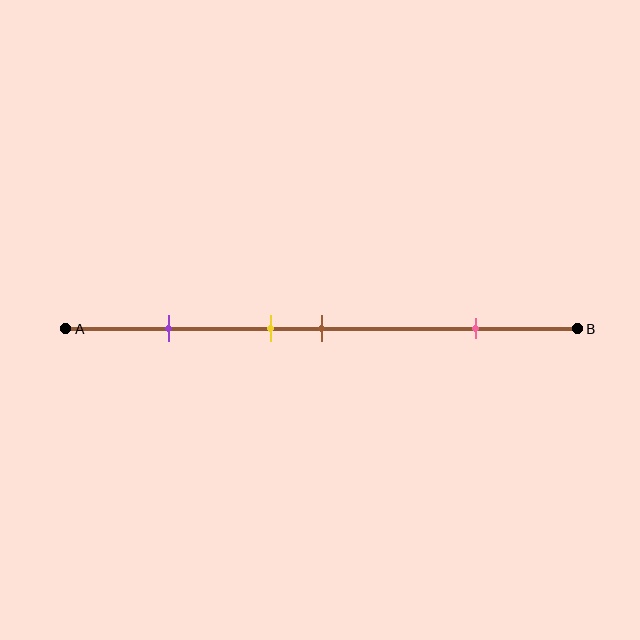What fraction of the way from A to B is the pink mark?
The pink mark is approximately 80% (0.8) of the way from A to B.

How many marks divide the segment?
There are 4 marks dividing the segment.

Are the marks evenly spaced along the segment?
No, the marks are not evenly spaced.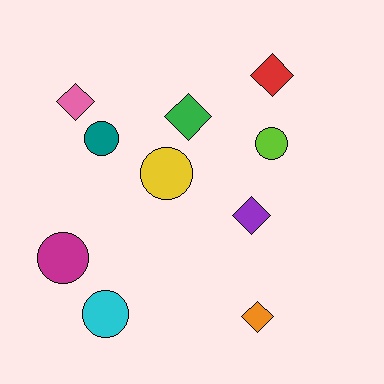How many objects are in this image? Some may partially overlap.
There are 10 objects.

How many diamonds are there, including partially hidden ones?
There are 5 diamonds.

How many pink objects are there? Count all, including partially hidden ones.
There is 1 pink object.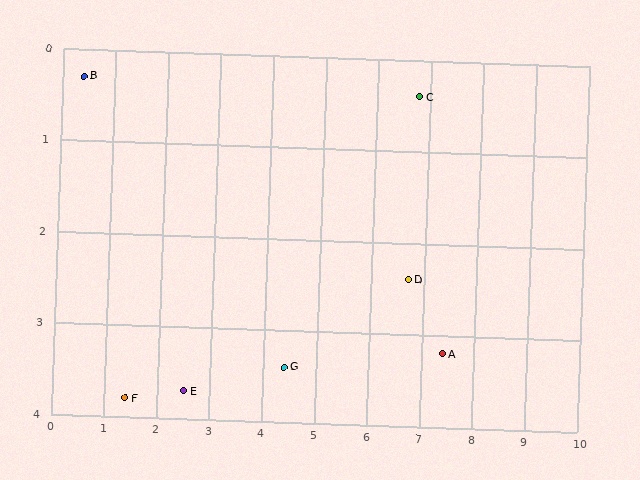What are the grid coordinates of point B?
Point B is at approximately (0.4, 0.3).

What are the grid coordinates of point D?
Point D is at approximately (6.7, 2.4).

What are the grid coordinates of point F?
Point F is at approximately (1.4, 3.8).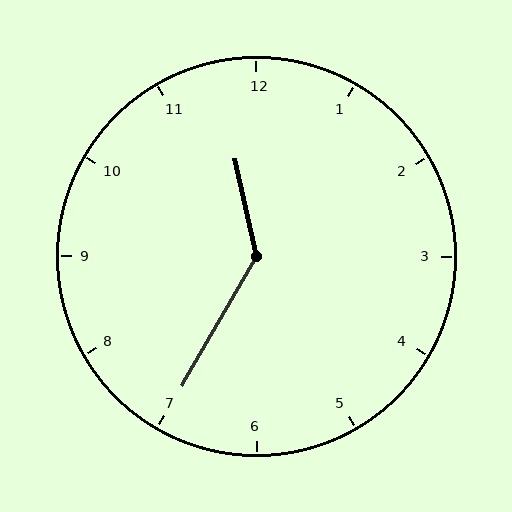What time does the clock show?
11:35.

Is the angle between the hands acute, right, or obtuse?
It is obtuse.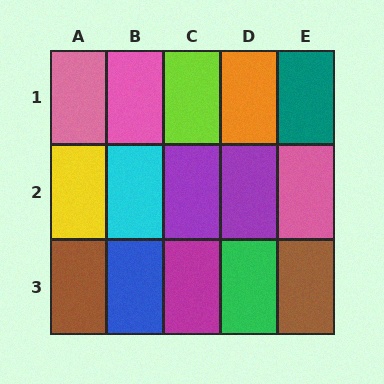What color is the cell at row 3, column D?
Green.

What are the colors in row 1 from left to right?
Pink, pink, lime, orange, teal.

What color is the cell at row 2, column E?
Pink.